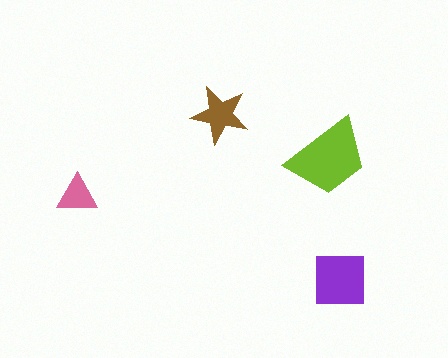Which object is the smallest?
The pink triangle.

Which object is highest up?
The brown star is topmost.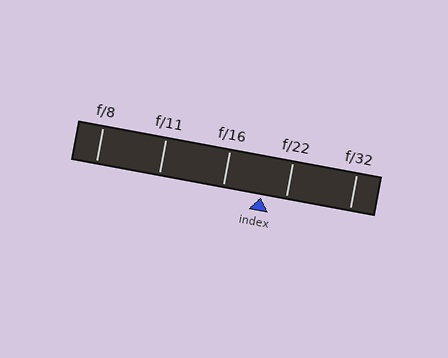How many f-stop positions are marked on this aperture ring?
There are 5 f-stop positions marked.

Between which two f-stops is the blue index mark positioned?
The index mark is between f/16 and f/22.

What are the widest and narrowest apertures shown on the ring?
The widest aperture shown is f/8 and the narrowest is f/32.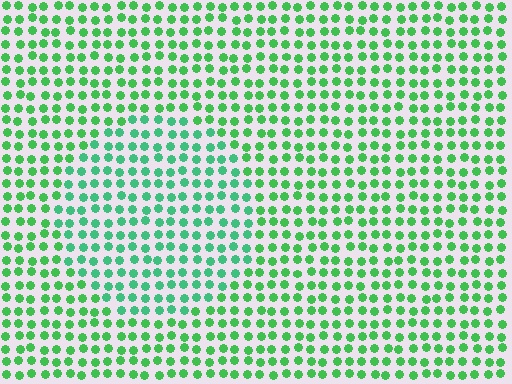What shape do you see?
I see a circle.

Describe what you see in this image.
The image is filled with small green elements in a uniform arrangement. A circle-shaped region is visible where the elements are tinted to a slightly different hue, forming a subtle color boundary.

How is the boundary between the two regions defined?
The boundary is defined purely by a slight shift in hue (about 22 degrees). Spacing, size, and orientation are identical on both sides.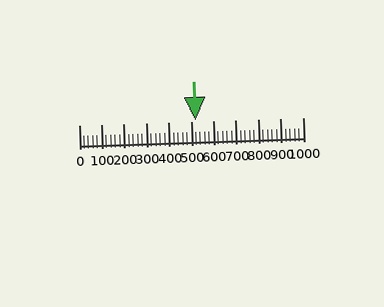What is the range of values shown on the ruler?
The ruler shows values from 0 to 1000.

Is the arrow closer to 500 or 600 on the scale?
The arrow is closer to 500.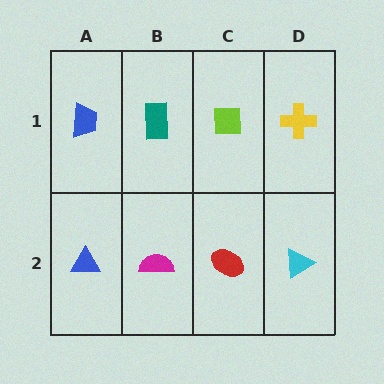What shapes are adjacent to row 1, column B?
A magenta semicircle (row 2, column B), a blue trapezoid (row 1, column A), a lime square (row 1, column C).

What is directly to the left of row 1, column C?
A teal rectangle.